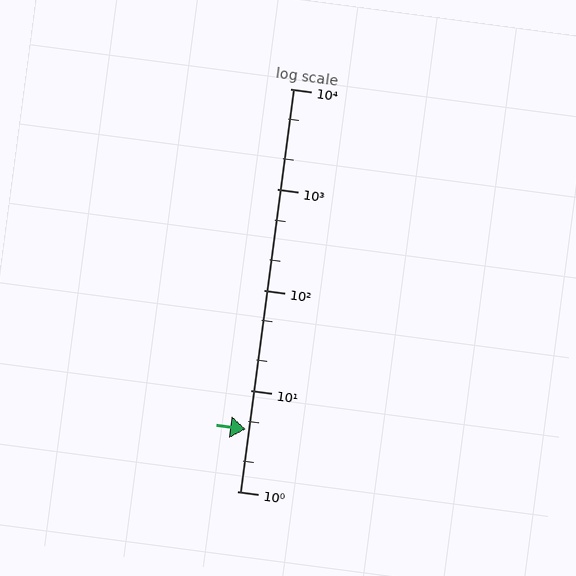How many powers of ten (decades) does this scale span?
The scale spans 4 decades, from 1 to 10000.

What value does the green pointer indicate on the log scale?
The pointer indicates approximately 4.1.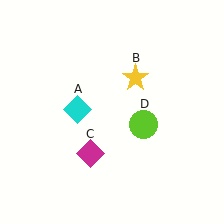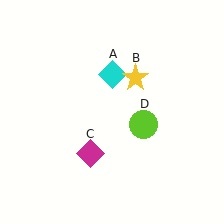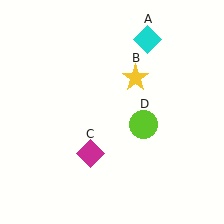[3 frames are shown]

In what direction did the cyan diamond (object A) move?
The cyan diamond (object A) moved up and to the right.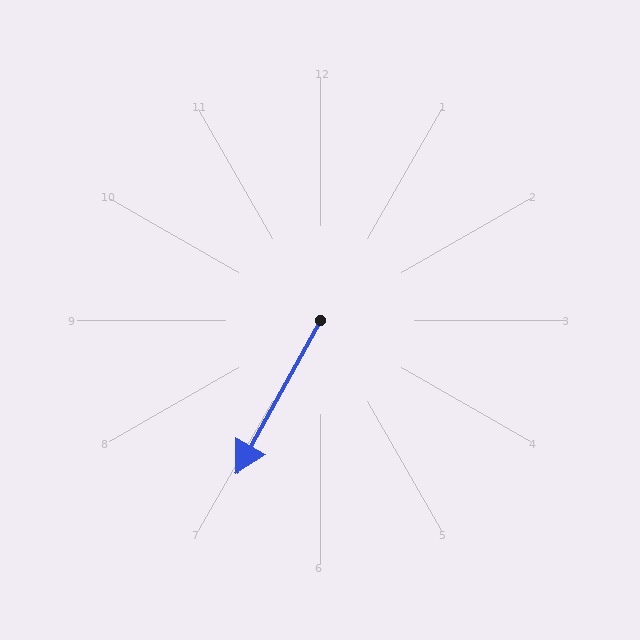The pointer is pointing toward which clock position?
Roughly 7 o'clock.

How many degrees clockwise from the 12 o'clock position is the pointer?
Approximately 209 degrees.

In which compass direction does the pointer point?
Southwest.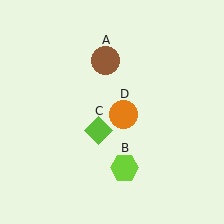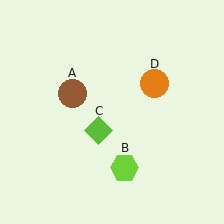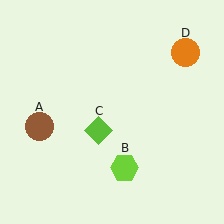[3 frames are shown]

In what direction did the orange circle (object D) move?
The orange circle (object D) moved up and to the right.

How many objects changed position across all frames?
2 objects changed position: brown circle (object A), orange circle (object D).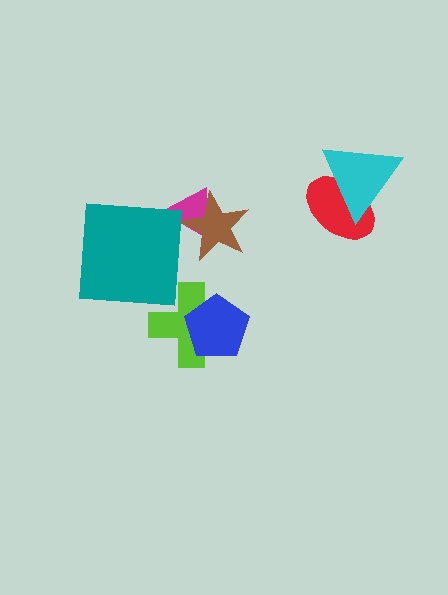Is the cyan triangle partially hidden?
No, no other shape covers it.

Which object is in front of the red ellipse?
The cyan triangle is in front of the red ellipse.